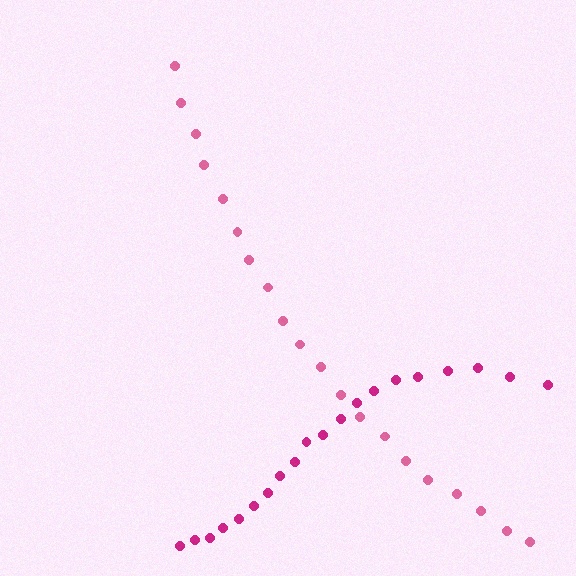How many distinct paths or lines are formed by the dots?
There are 2 distinct paths.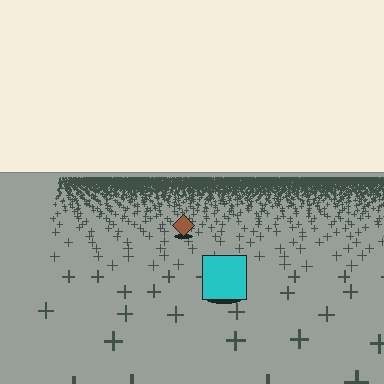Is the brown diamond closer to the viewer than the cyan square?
No. The cyan square is closer — you can tell from the texture gradient: the ground texture is coarser near it.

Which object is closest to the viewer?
The cyan square is closest. The texture marks near it are larger and more spread out.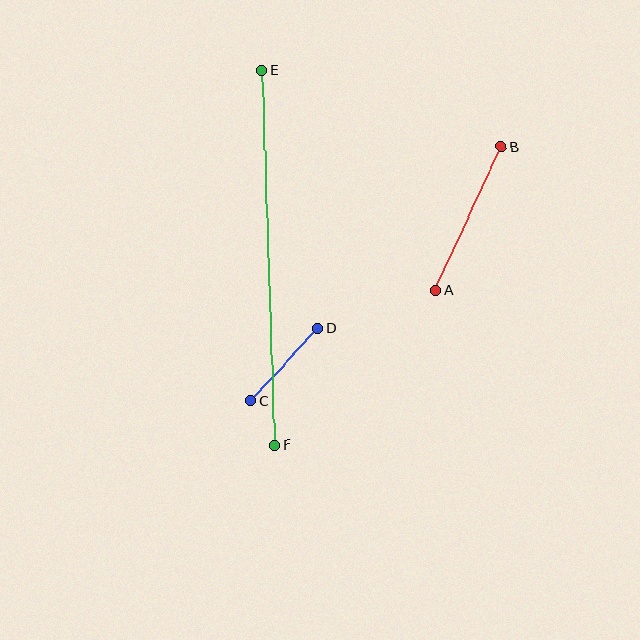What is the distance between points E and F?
The distance is approximately 375 pixels.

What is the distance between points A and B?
The distance is approximately 158 pixels.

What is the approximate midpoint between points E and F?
The midpoint is at approximately (268, 257) pixels.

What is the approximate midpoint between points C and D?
The midpoint is at approximately (284, 365) pixels.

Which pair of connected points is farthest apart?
Points E and F are farthest apart.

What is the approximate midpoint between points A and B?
The midpoint is at approximately (468, 219) pixels.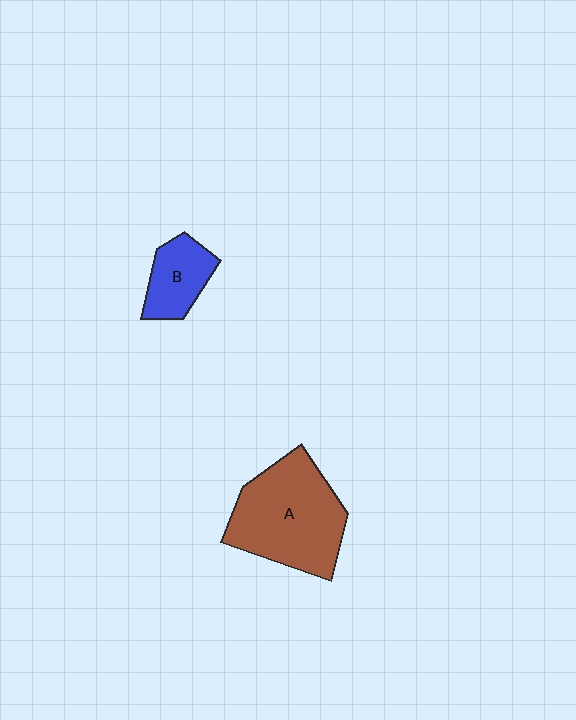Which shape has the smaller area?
Shape B (blue).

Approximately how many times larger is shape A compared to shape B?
Approximately 2.4 times.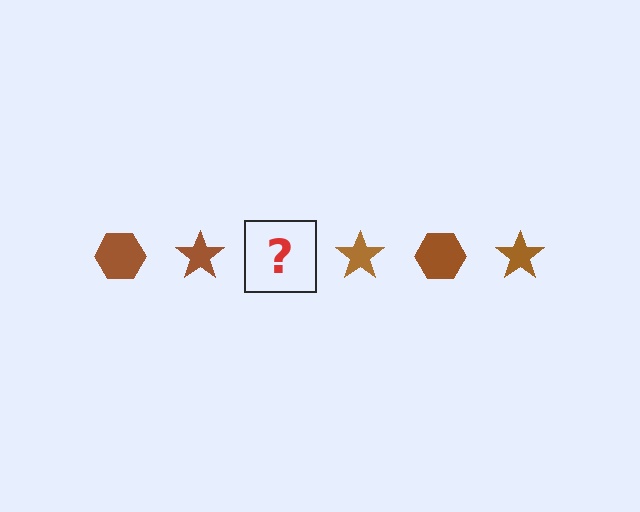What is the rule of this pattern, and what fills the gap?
The rule is that the pattern cycles through hexagon, star shapes in brown. The gap should be filled with a brown hexagon.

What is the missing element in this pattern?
The missing element is a brown hexagon.